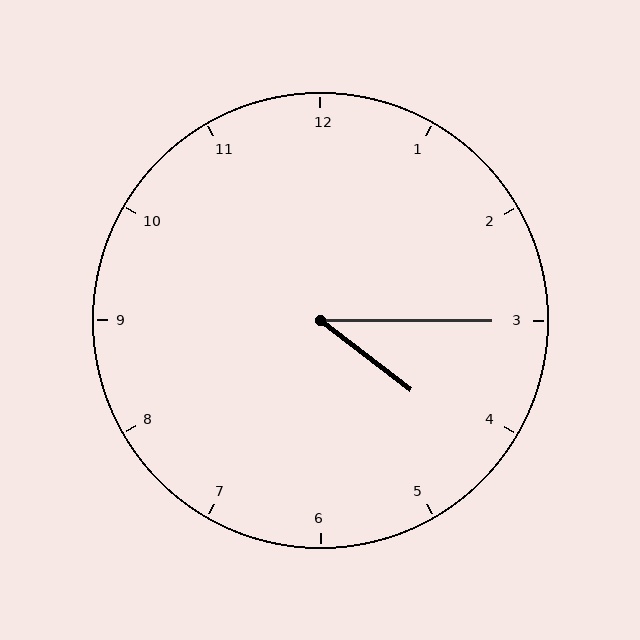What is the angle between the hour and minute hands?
Approximately 38 degrees.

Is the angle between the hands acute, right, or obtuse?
It is acute.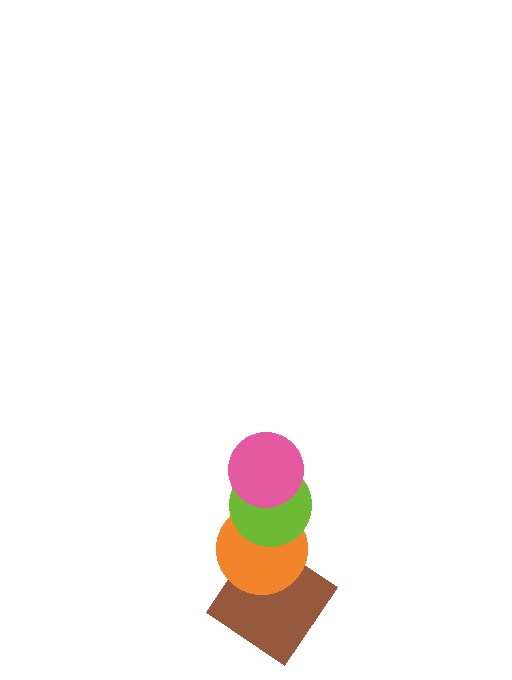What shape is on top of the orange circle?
The lime circle is on top of the orange circle.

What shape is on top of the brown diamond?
The orange circle is on top of the brown diamond.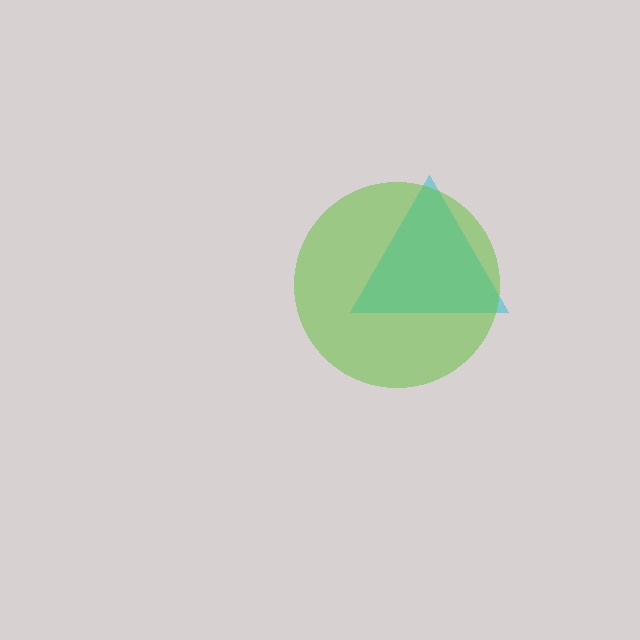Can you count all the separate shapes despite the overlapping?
Yes, there are 2 separate shapes.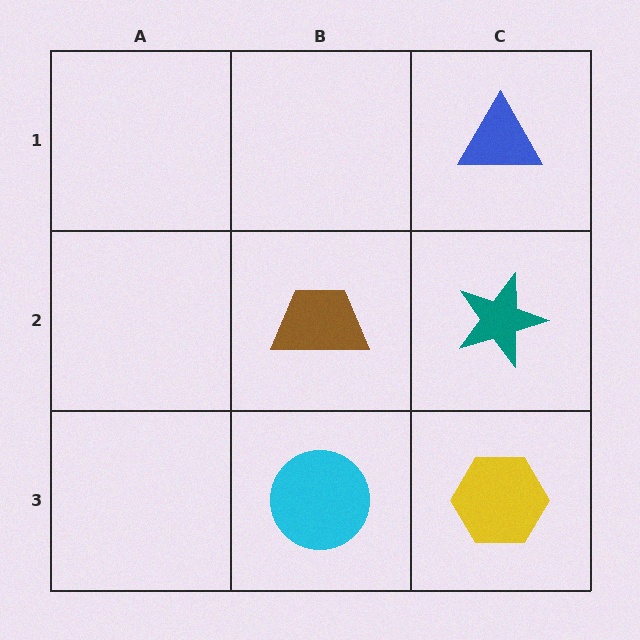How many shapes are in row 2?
2 shapes.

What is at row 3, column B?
A cyan circle.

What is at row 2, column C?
A teal star.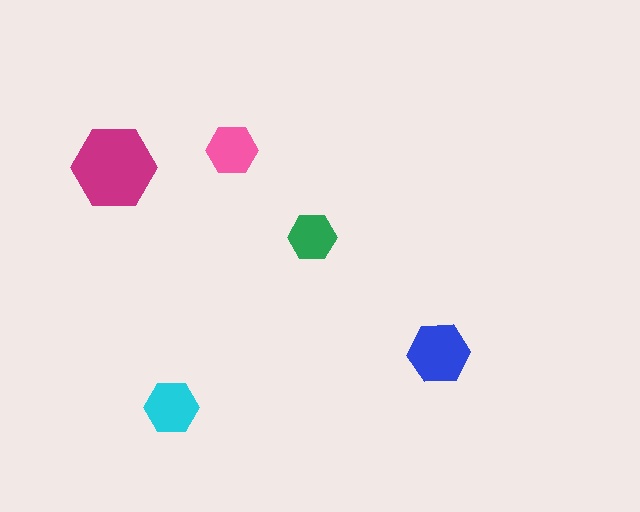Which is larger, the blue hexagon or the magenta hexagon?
The magenta one.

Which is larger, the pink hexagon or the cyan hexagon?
The cyan one.